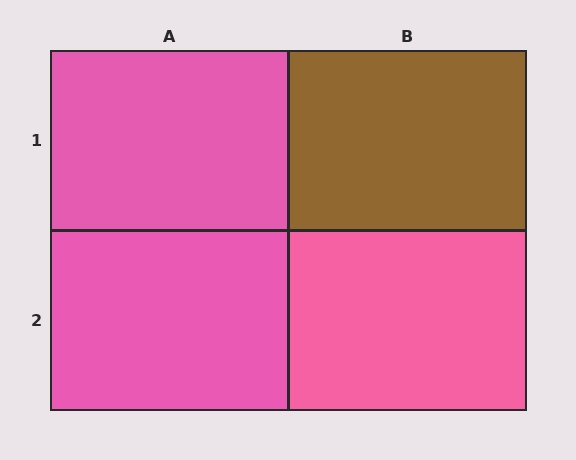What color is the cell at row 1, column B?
Brown.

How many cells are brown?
1 cell is brown.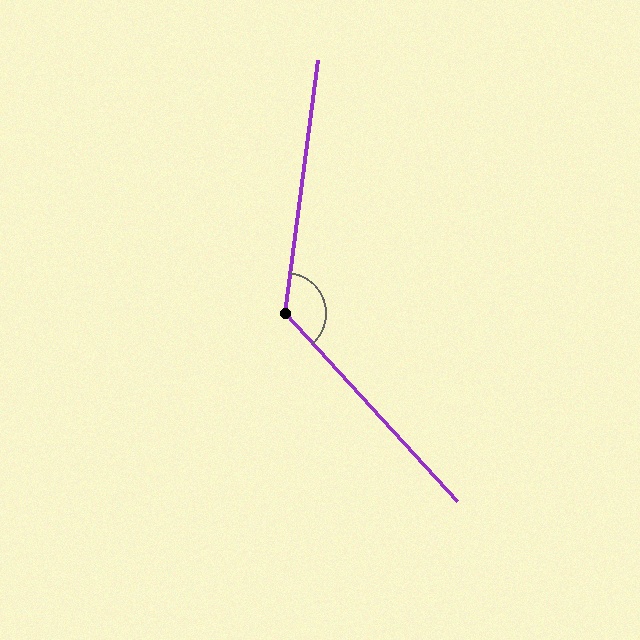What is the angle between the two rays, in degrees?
Approximately 130 degrees.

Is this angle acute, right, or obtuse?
It is obtuse.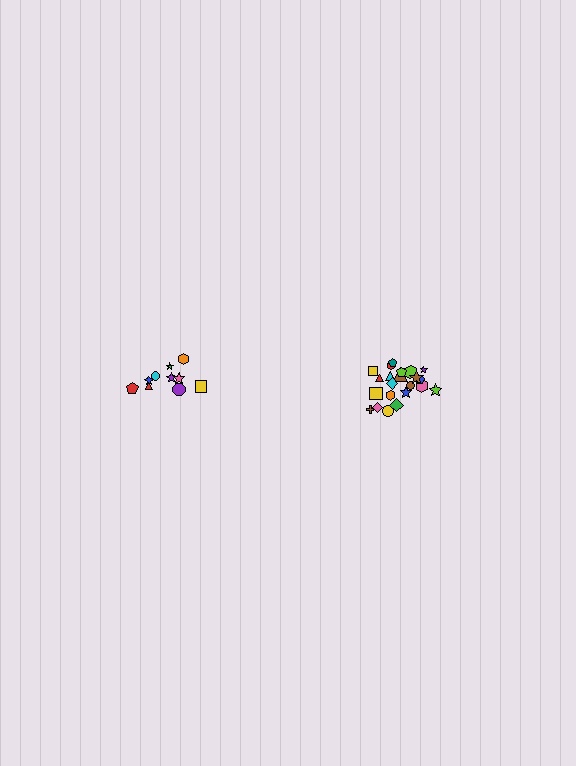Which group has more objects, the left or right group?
The right group.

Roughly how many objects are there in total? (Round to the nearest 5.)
Roughly 30 objects in total.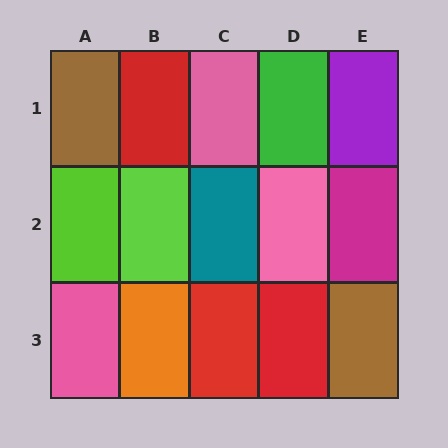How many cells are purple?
1 cell is purple.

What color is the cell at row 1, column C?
Pink.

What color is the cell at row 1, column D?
Green.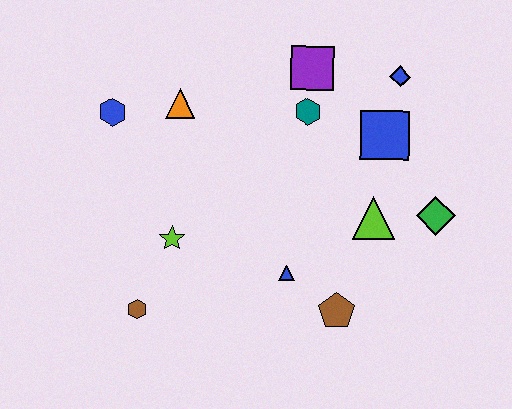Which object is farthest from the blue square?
The brown hexagon is farthest from the blue square.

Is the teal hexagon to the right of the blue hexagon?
Yes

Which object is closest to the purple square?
The teal hexagon is closest to the purple square.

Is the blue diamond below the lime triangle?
No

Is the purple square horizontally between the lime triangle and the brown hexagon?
Yes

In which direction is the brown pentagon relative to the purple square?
The brown pentagon is below the purple square.